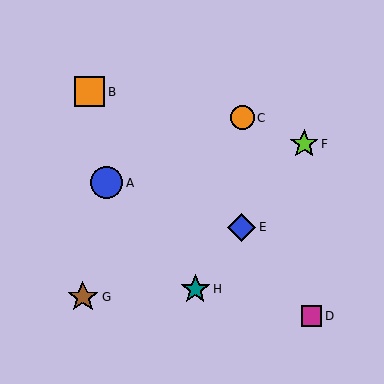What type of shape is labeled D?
Shape D is a magenta square.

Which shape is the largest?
The blue circle (labeled A) is the largest.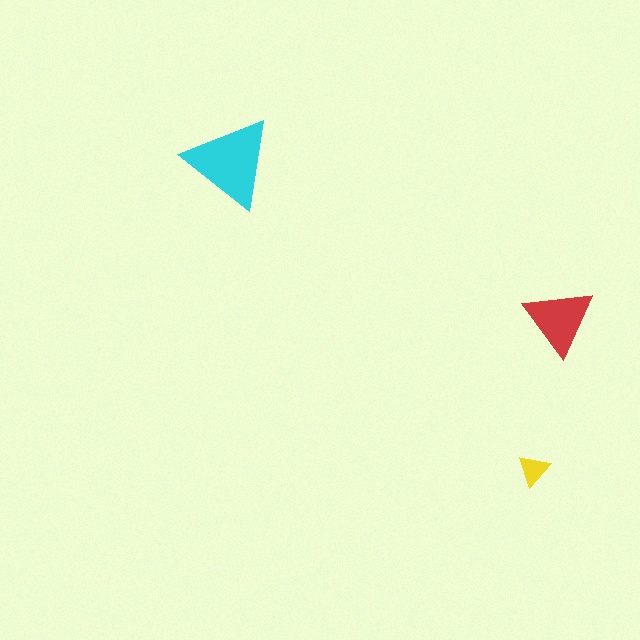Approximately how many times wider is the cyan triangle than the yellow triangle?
About 3 times wider.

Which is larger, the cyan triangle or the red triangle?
The cyan one.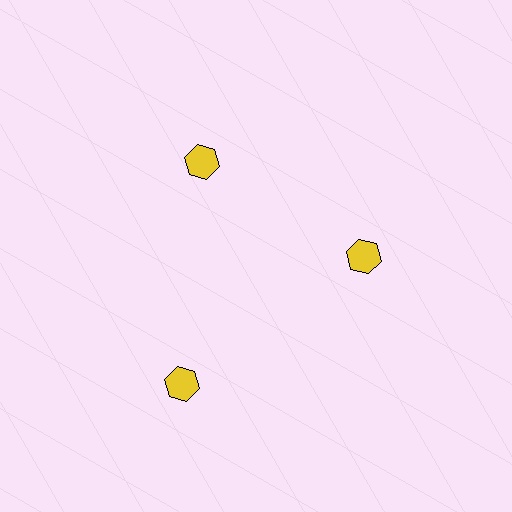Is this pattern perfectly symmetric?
No. The 3 yellow hexagons are arranged in a ring, but one element near the 7 o'clock position is pushed outward from the center, breaking the 3-fold rotational symmetry.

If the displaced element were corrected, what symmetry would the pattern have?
It would have 3-fold rotational symmetry — the pattern would map onto itself every 120 degrees.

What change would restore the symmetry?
The symmetry would be restored by moving it inward, back onto the ring so that all 3 hexagons sit at equal angles and equal distance from the center.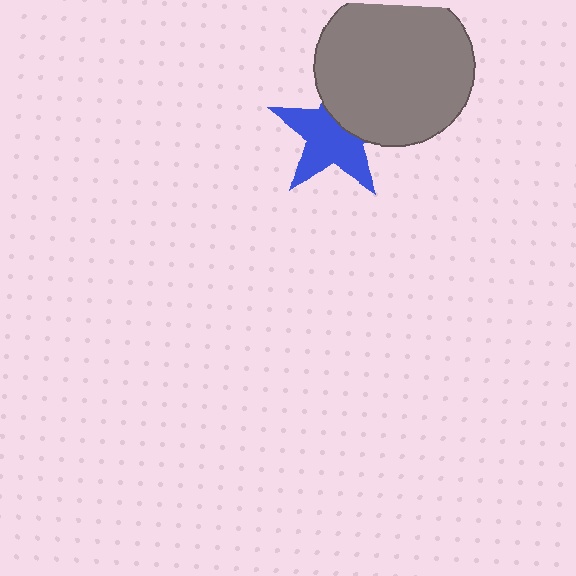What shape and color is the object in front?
The object in front is a gray circle.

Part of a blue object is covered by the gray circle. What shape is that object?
It is a star.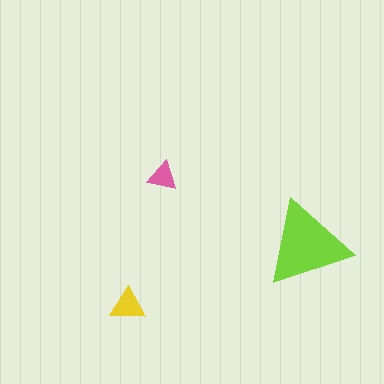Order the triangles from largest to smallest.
the lime one, the yellow one, the pink one.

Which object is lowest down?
The yellow triangle is bottommost.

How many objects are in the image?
There are 3 objects in the image.